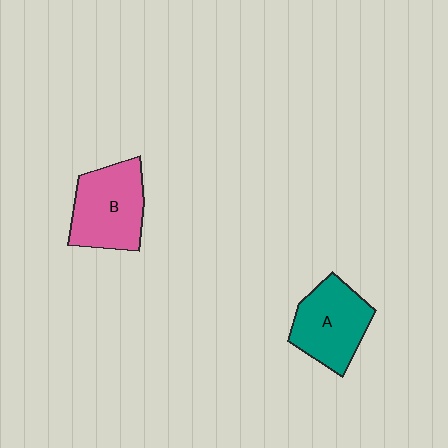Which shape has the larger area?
Shape B (pink).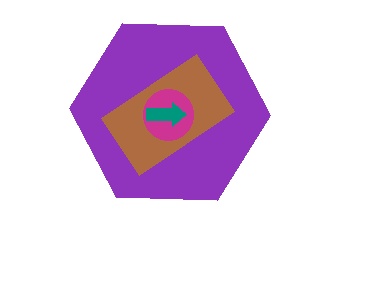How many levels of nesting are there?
4.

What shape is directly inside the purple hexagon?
The brown rectangle.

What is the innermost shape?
The teal arrow.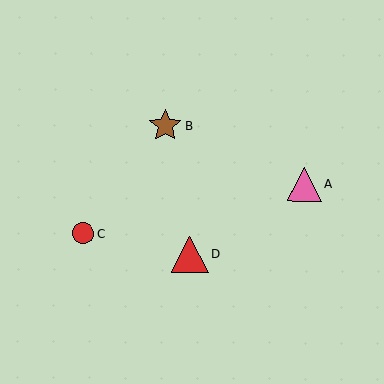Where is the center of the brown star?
The center of the brown star is at (166, 126).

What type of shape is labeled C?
Shape C is a red circle.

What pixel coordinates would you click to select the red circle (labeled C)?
Click at (83, 233) to select the red circle C.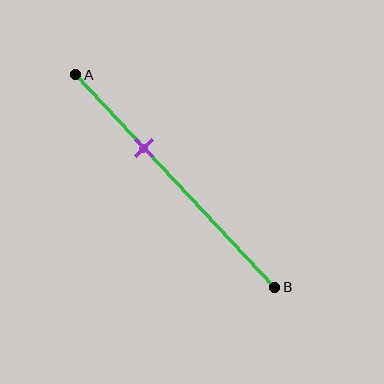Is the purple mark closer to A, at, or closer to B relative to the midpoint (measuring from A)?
The purple mark is closer to point A than the midpoint of segment AB.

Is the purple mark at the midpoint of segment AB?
No, the mark is at about 35% from A, not at the 50% midpoint.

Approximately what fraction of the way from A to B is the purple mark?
The purple mark is approximately 35% of the way from A to B.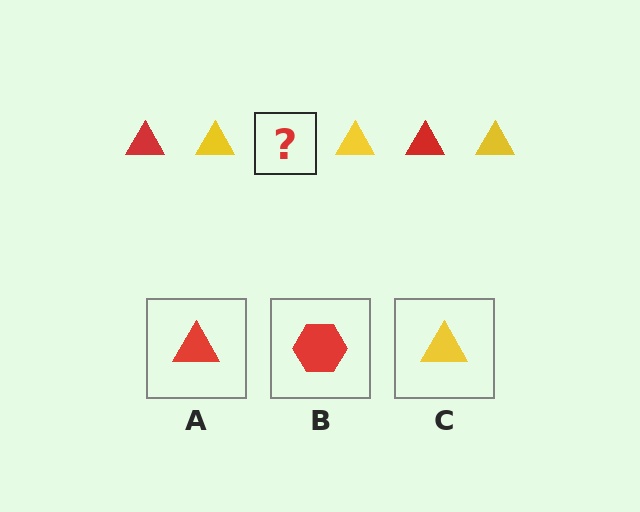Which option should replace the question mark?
Option A.